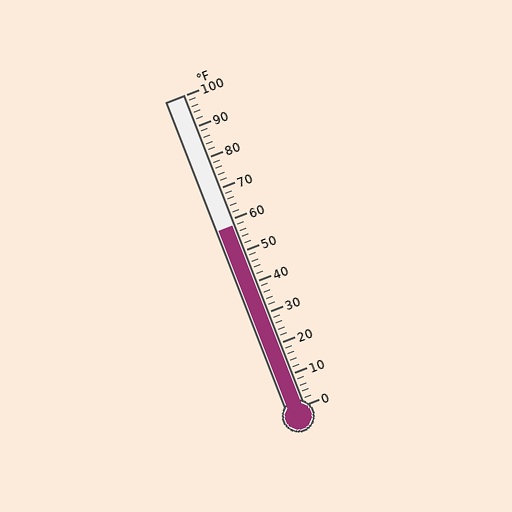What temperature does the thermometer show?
The thermometer shows approximately 58°F.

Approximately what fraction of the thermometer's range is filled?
The thermometer is filled to approximately 60% of its range.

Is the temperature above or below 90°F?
The temperature is below 90°F.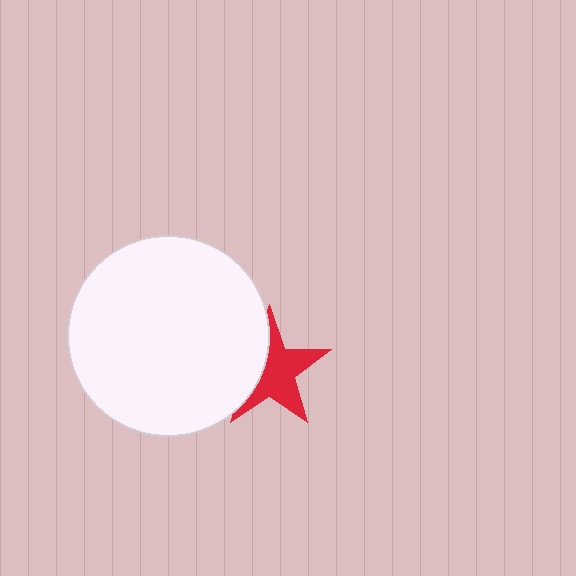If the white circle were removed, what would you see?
You would see the complete red star.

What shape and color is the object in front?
The object in front is a white circle.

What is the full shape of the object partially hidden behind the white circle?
The partially hidden object is a red star.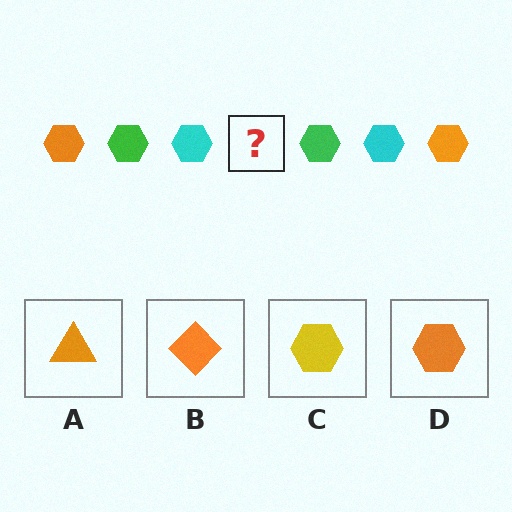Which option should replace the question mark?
Option D.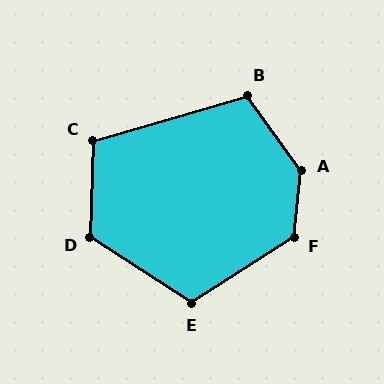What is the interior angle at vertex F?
Approximately 130 degrees (obtuse).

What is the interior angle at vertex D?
Approximately 121 degrees (obtuse).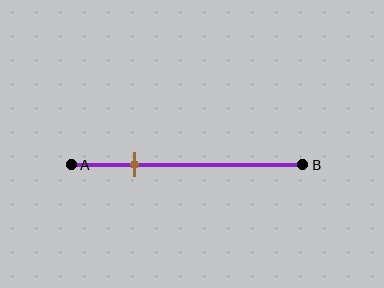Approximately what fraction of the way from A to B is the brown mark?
The brown mark is approximately 25% of the way from A to B.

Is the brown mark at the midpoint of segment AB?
No, the mark is at about 25% from A, not at the 50% midpoint.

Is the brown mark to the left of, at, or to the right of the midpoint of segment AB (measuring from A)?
The brown mark is to the left of the midpoint of segment AB.